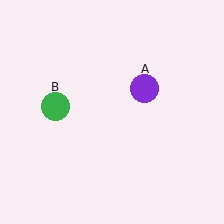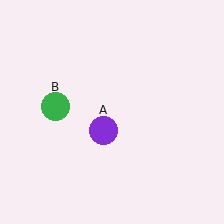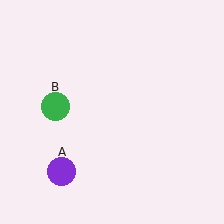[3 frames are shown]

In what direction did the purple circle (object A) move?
The purple circle (object A) moved down and to the left.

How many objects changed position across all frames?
1 object changed position: purple circle (object A).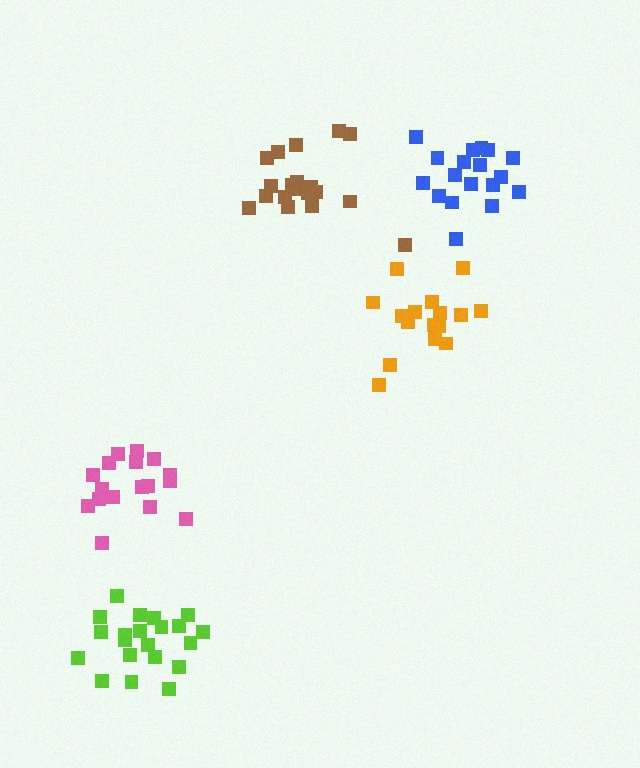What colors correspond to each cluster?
The clusters are colored: brown, blue, pink, lime, orange.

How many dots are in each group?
Group 1: 20 dots, Group 2: 18 dots, Group 3: 17 dots, Group 4: 21 dots, Group 5: 16 dots (92 total).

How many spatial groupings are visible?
There are 5 spatial groupings.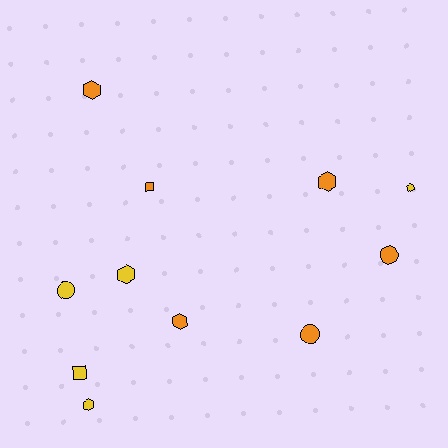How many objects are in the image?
There are 11 objects.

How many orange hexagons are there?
There are 3 orange hexagons.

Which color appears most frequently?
Orange, with 6 objects.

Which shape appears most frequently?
Hexagon, with 6 objects.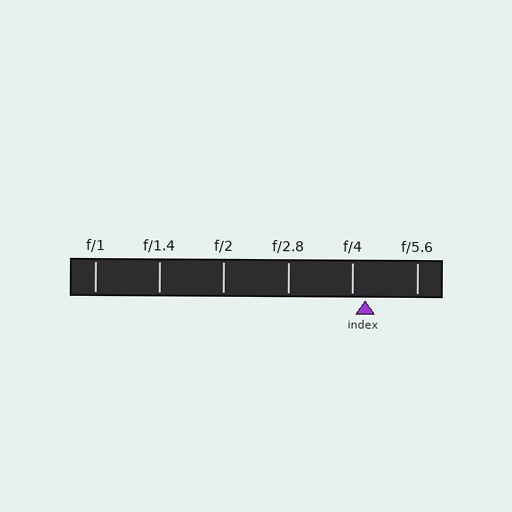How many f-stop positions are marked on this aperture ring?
There are 6 f-stop positions marked.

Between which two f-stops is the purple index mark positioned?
The index mark is between f/4 and f/5.6.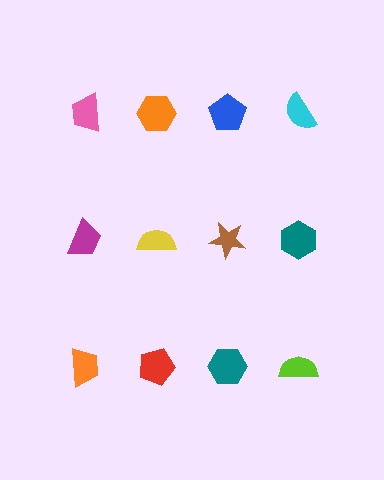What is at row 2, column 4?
A teal hexagon.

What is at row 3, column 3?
A teal hexagon.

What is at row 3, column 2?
A red pentagon.